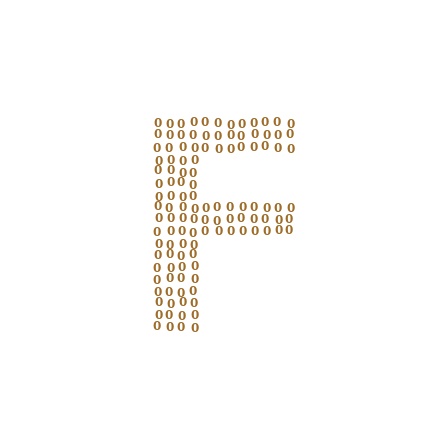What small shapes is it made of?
It is made of small digit 0's.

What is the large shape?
The large shape is the letter F.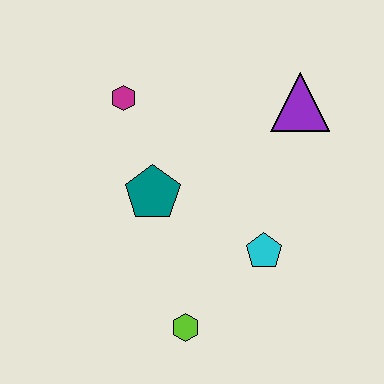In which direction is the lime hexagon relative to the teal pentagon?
The lime hexagon is below the teal pentagon.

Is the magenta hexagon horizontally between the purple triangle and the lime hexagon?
No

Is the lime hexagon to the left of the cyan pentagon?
Yes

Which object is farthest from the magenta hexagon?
The lime hexagon is farthest from the magenta hexagon.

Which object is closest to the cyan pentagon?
The lime hexagon is closest to the cyan pentagon.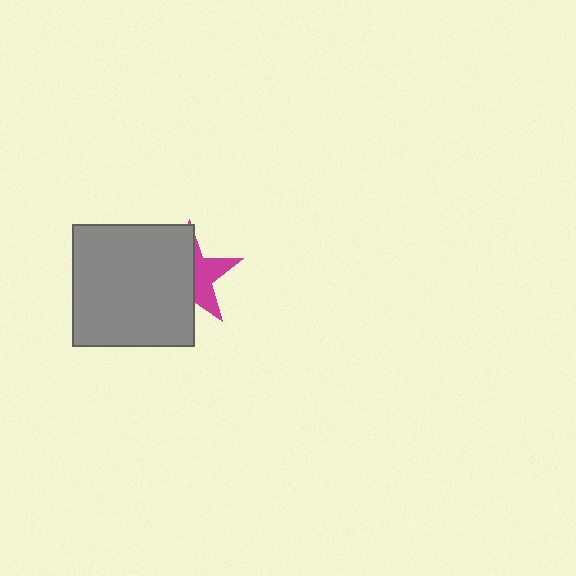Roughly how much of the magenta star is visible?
A small part of it is visible (roughly 40%).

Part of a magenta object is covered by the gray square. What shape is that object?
It is a star.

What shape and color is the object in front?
The object in front is a gray square.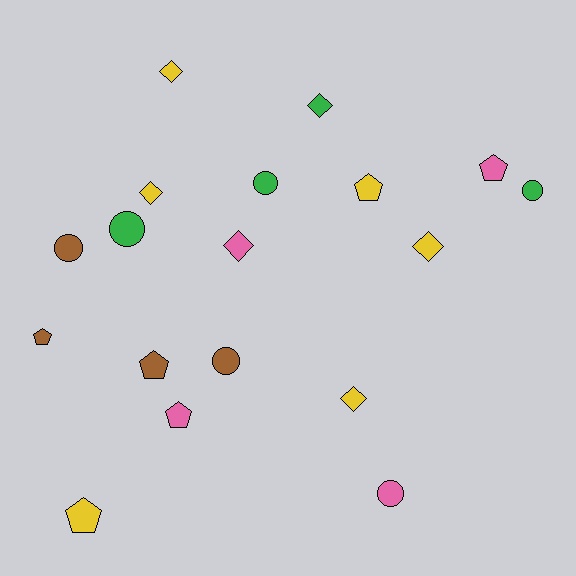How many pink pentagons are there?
There are 2 pink pentagons.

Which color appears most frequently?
Yellow, with 6 objects.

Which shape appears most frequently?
Circle, with 6 objects.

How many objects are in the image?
There are 18 objects.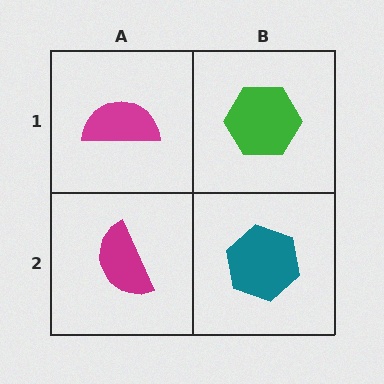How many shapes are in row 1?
2 shapes.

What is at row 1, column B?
A green hexagon.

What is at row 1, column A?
A magenta semicircle.